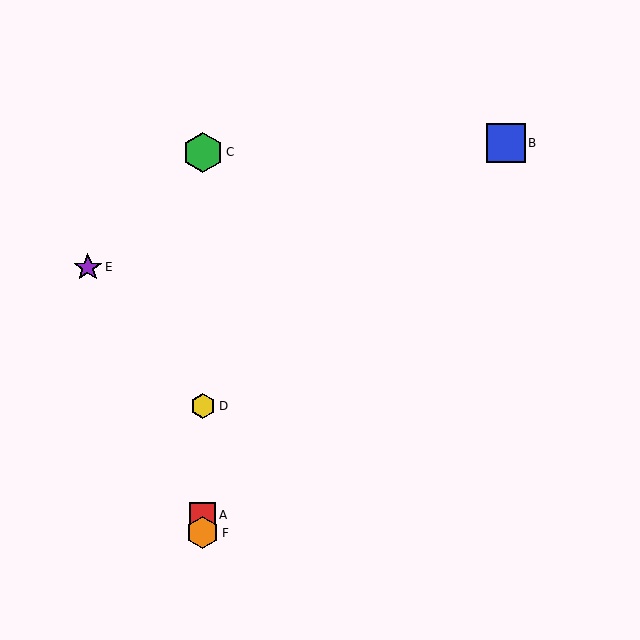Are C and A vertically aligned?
Yes, both are at x≈203.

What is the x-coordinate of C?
Object C is at x≈203.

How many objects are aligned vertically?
4 objects (A, C, D, F) are aligned vertically.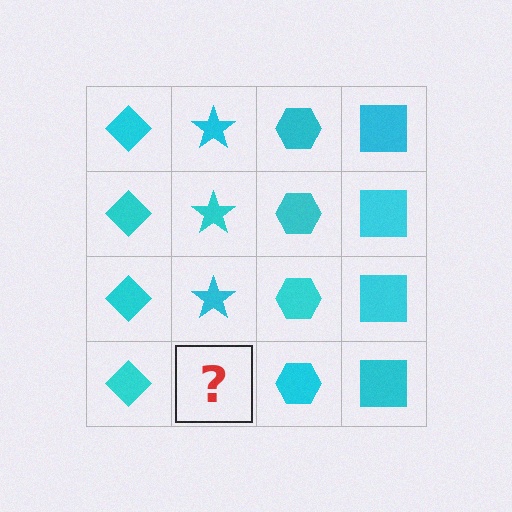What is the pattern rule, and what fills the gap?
The rule is that each column has a consistent shape. The gap should be filled with a cyan star.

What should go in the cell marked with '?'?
The missing cell should contain a cyan star.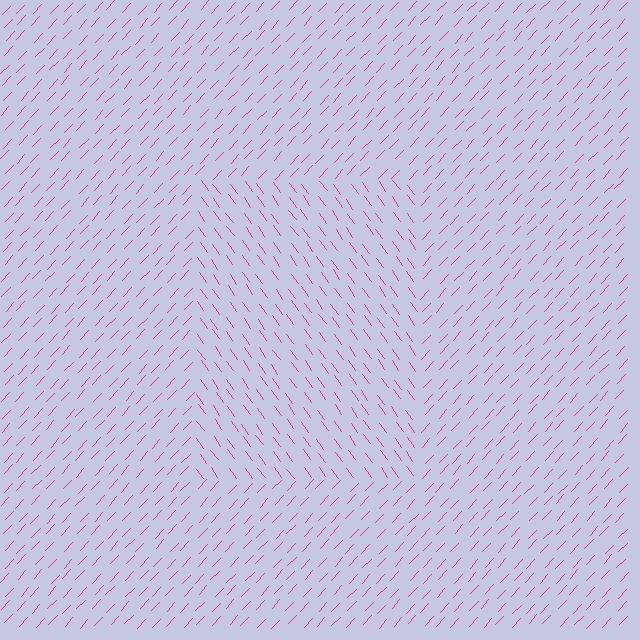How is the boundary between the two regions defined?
The boundary is defined purely by a change in line orientation (approximately 79 degrees difference). All lines are the same color and thickness.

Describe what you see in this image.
The image is filled with small magenta line segments. A rectangle region in the image has lines oriented differently from the surrounding lines, creating a visible texture boundary.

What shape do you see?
I see a rectangle.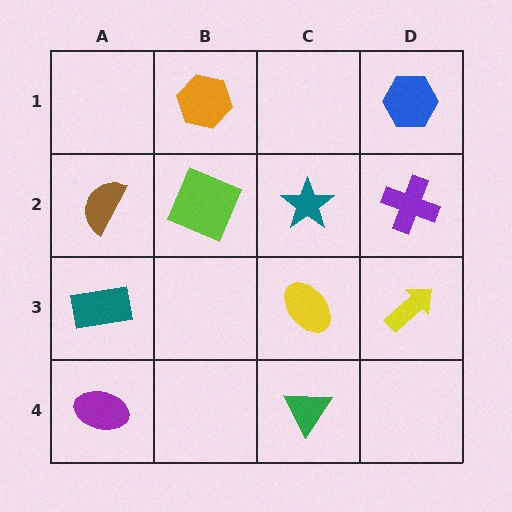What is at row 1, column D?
A blue hexagon.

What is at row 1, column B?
An orange hexagon.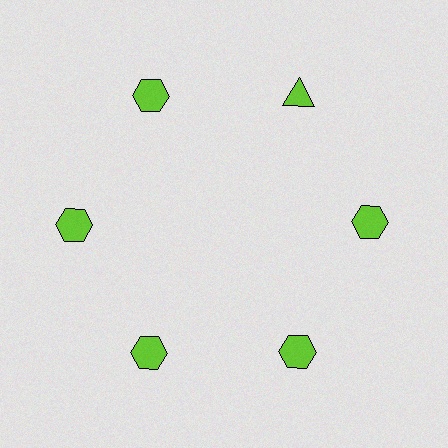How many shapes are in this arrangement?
There are 6 shapes arranged in a ring pattern.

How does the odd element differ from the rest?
It has a different shape: triangle instead of hexagon.